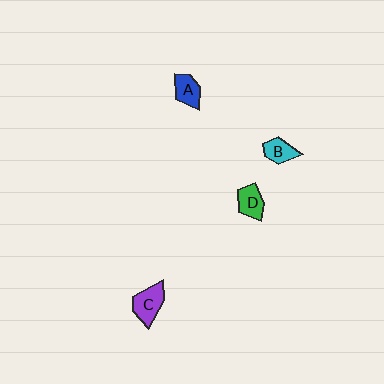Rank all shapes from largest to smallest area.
From largest to smallest: C (purple), D (green), A (blue), B (cyan).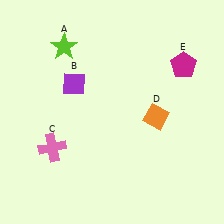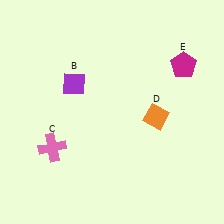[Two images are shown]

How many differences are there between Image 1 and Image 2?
There is 1 difference between the two images.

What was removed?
The lime star (A) was removed in Image 2.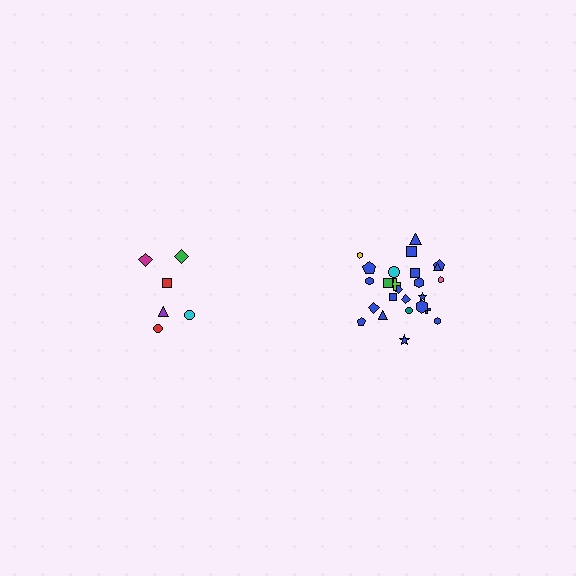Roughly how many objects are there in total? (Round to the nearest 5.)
Roughly 30 objects in total.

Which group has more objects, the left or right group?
The right group.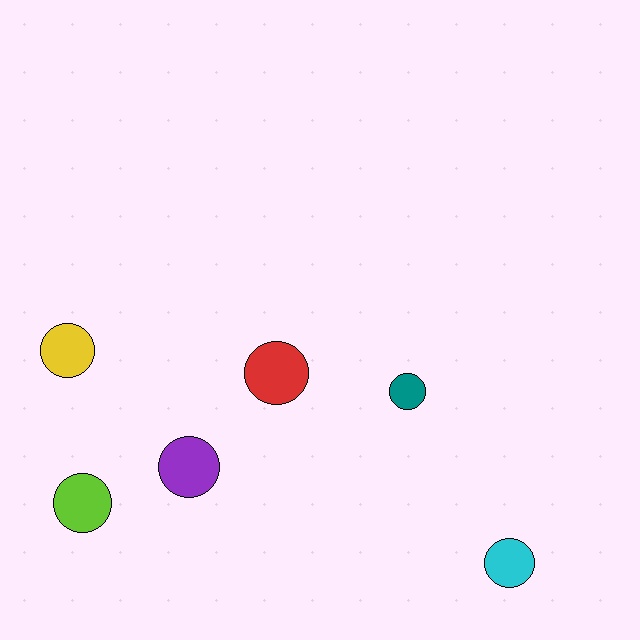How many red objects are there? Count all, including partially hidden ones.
There is 1 red object.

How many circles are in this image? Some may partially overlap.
There are 6 circles.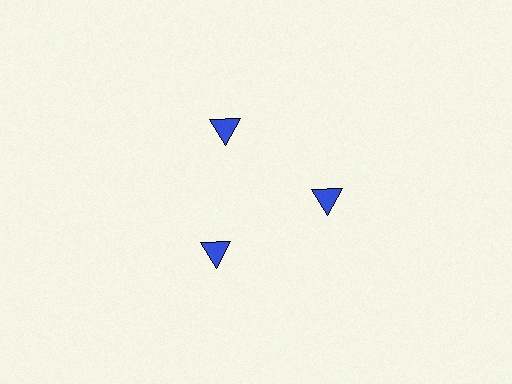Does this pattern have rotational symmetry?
Yes, this pattern has 3-fold rotational symmetry. It looks the same after rotating 120 degrees around the center.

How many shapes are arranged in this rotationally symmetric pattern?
There are 3 shapes, arranged in 3 groups of 1.